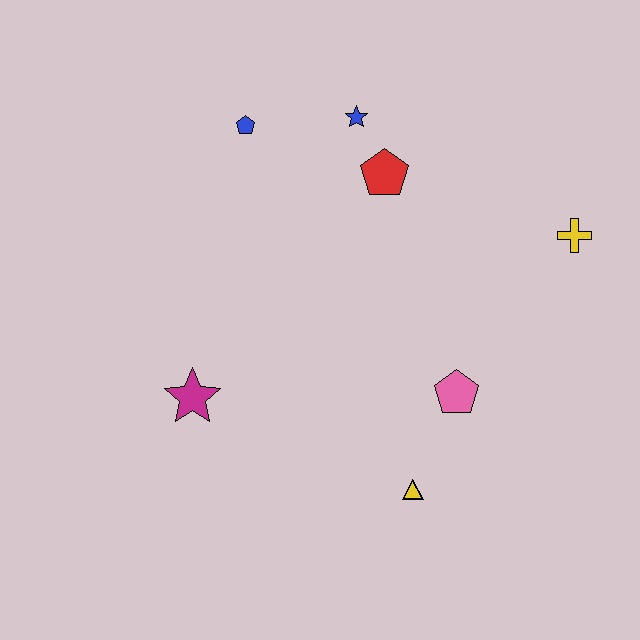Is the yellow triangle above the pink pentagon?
No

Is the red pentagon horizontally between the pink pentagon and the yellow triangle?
No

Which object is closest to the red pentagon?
The blue star is closest to the red pentagon.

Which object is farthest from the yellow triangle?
The blue pentagon is farthest from the yellow triangle.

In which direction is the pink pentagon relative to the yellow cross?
The pink pentagon is below the yellow cross.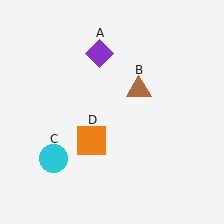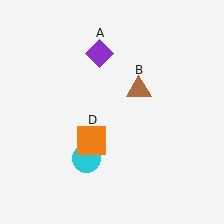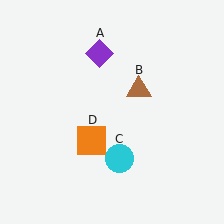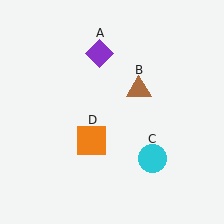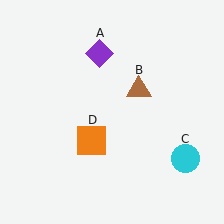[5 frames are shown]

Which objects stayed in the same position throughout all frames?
Purple diamond (object A) and brown triangle (object B) and orange square (object D) remained stationary.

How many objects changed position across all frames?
1 object changed position: cyan circle (object C).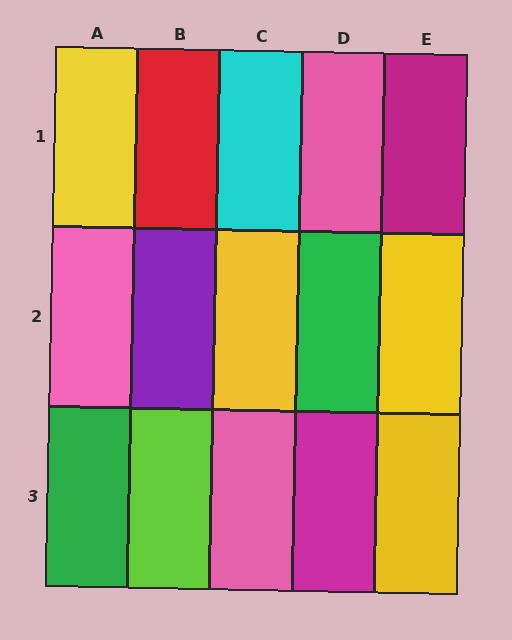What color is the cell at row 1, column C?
Cyan.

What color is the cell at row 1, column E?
Magenta.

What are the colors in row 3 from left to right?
Green, lime, pink, magenta, yellow.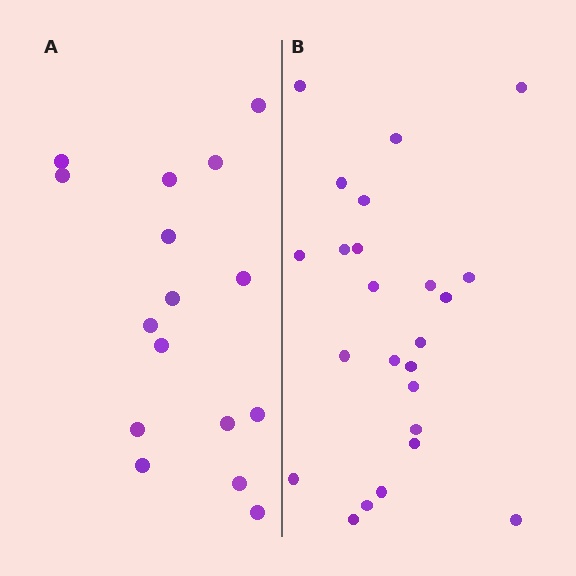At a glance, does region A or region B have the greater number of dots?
Region B (the right region) has more dots.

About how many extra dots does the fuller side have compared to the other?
Region B has roughly 8 or so more dots than region A.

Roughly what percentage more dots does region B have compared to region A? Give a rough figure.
About 50% more.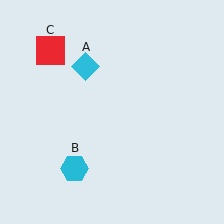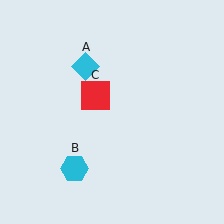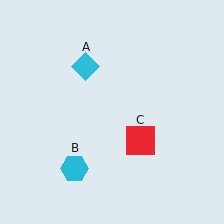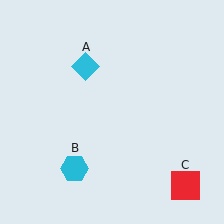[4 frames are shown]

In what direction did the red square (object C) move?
The red square (object C) moved down and to the right.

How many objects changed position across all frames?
1 object changed position: red square (object C).